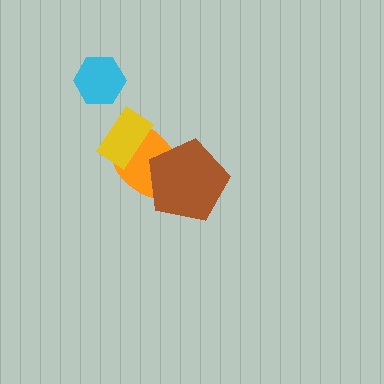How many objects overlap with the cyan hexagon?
0 objects overlap with the cyan hexagon.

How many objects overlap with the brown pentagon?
1 object overlaps with the brown pentagon.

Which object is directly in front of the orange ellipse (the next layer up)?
The yellow rectangle is directly in front of the orange ellipse.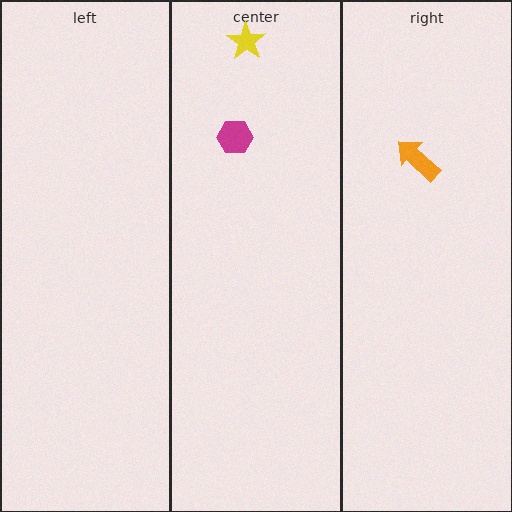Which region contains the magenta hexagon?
The center region.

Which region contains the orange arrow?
The right region.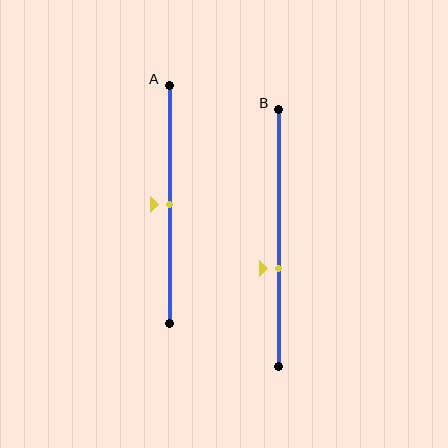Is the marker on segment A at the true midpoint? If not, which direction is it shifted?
Yes, the marker on segment A is at the true midpoint.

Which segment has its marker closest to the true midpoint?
Segment A has its marker closest to the true midpoint.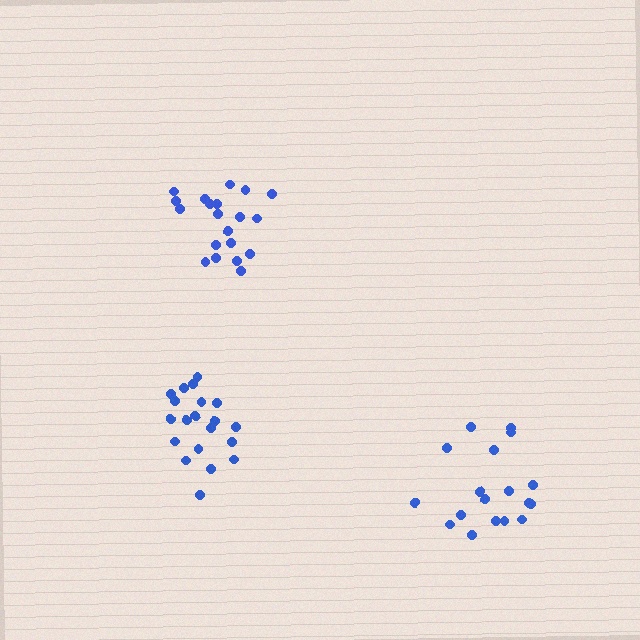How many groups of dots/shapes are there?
There are 3 groups.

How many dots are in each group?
Group 1: 20 dots, Group 2: 20 dots, Group 3: 18 dots (58 total).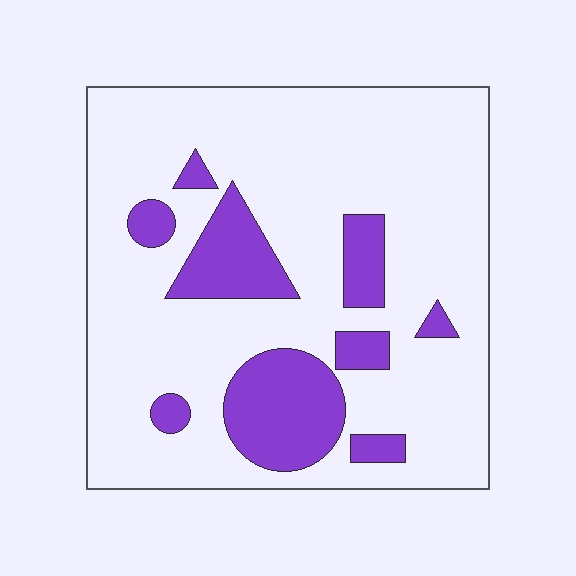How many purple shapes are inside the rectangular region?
9.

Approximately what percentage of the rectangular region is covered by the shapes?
Approximately 20%.